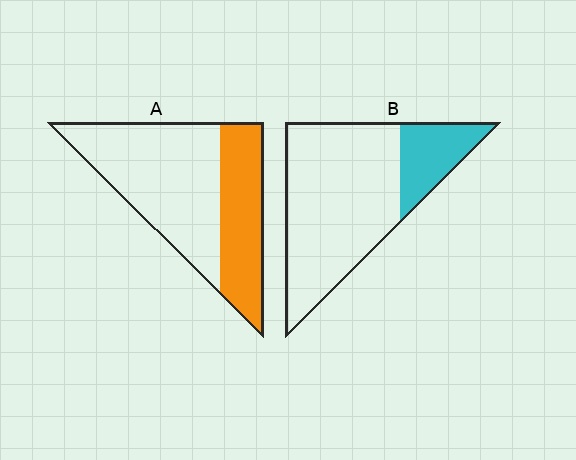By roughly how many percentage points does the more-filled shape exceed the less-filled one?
By roughly 15 percentage points (A over B).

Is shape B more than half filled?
No.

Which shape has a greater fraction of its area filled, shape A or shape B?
Shape A.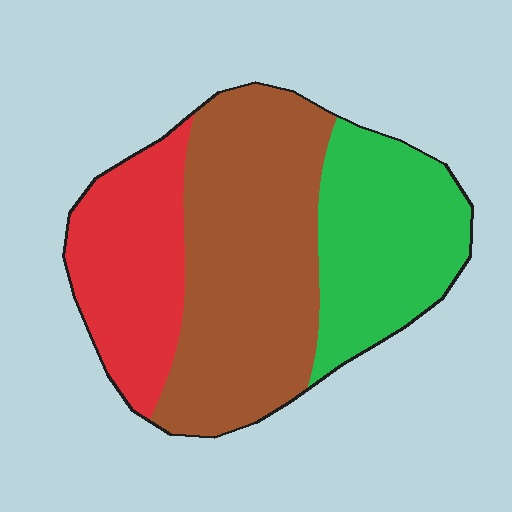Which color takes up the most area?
Brown, at roughly 45%.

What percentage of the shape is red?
Red covers around 25% of the shape.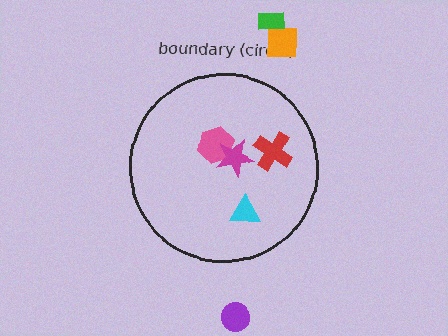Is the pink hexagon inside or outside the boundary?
Inside.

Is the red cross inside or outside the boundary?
Inside.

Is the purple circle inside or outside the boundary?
Outside.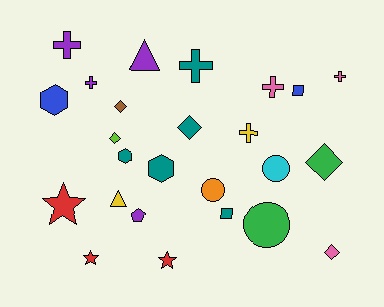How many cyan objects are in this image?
There is 1 cyan object.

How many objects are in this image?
There are 25 objects.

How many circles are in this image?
There are 3 circles.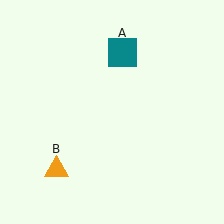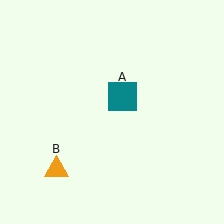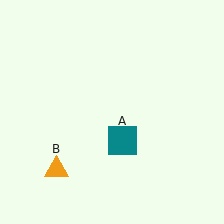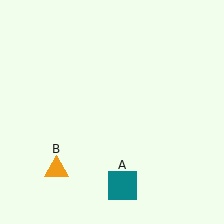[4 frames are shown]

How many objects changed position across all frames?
1 object changed position: teal square (object A).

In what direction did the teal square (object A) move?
The teal square (object A) moved down.